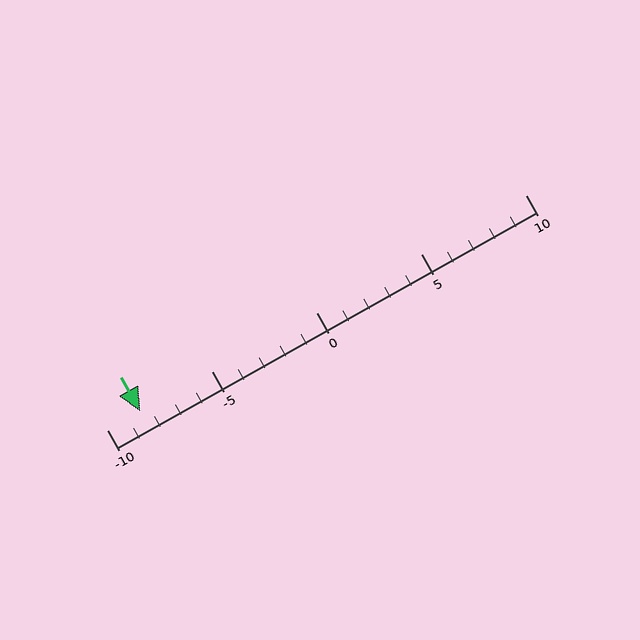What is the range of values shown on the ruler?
The ruler shows values from -10 to 10.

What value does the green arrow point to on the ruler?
The green arrow points to approximately -8.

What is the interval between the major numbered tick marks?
The major tick marks are spaced 5 units apart.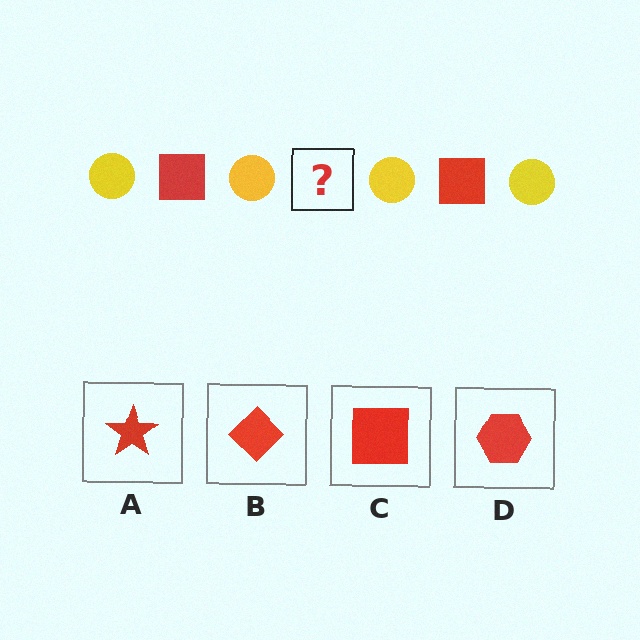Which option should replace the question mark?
Option C.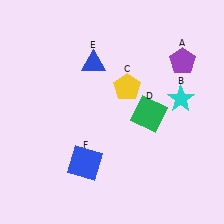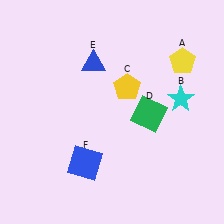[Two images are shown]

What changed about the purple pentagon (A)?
In Image 1, A is purple. In Image 2, it changed to yellow.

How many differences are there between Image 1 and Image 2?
There is 1 difference between the two images.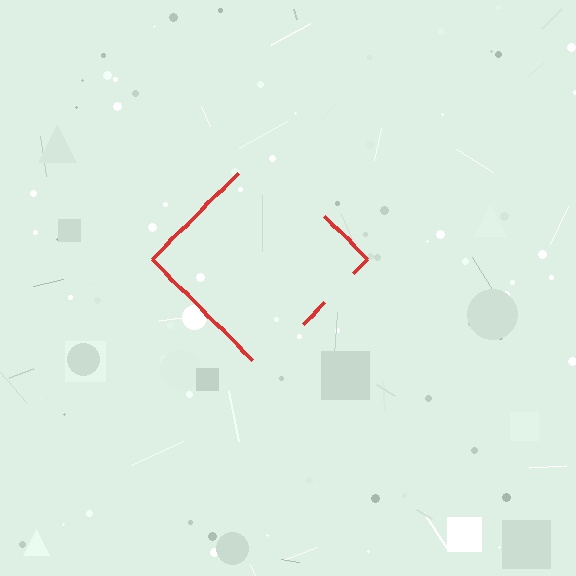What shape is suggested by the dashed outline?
The dashed outline suggests a diamond.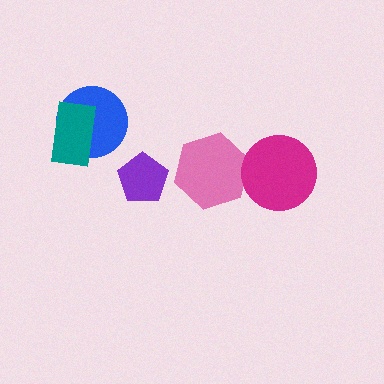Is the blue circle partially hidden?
Yes, it is partially covered by another shape.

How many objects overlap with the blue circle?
1 object overlaps with the blue circle.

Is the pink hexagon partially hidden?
Yes, it is partially covered by another shape.